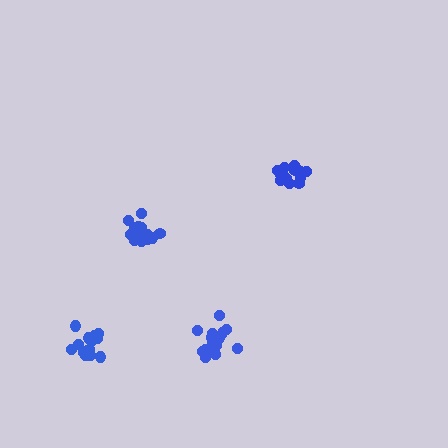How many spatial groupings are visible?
There are 4 spatial groupings.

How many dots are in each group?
Group 1: 16 dots, Group 2: 14 dots, Group 3: 16 dots, Group 4: 18 dots (64 total).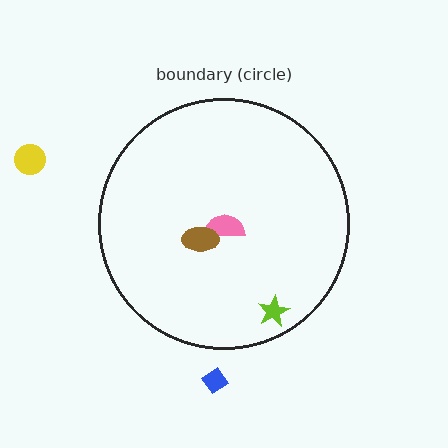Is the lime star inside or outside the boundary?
Inside.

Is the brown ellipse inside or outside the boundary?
Inside.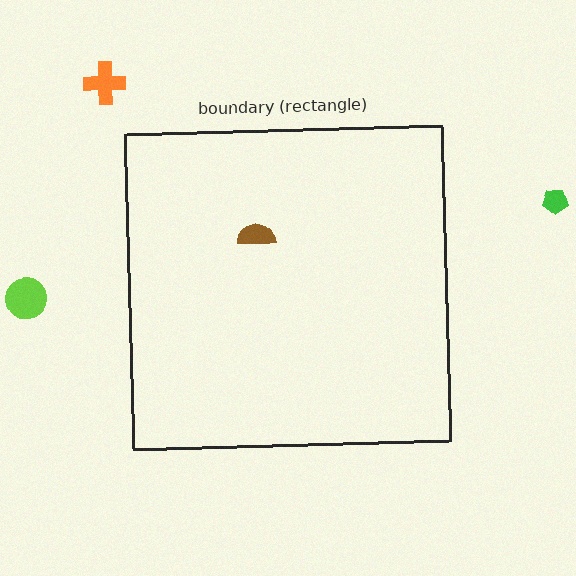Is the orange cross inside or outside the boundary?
Outside.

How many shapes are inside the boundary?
1 inside, 3 outside.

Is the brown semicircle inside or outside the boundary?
Inside.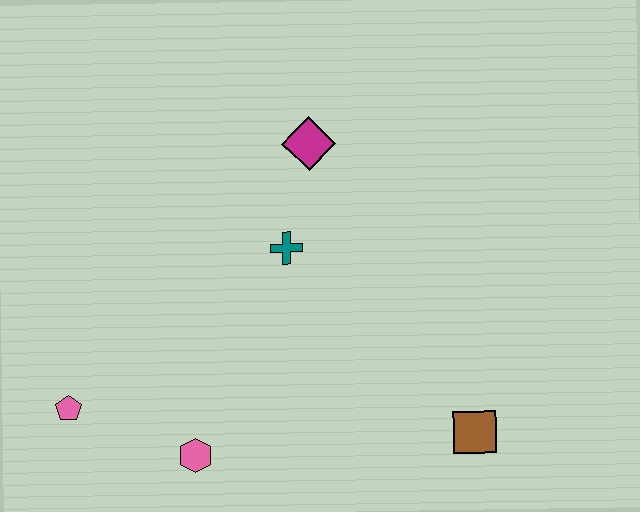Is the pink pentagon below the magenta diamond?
Yes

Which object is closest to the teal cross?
The magenta diamond is closest to the teal cross.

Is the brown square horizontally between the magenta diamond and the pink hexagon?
No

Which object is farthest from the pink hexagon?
The magenta diamond is farthest from the pink hexagon.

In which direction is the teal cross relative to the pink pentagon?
The teal cross is to the right of the pink pentagon.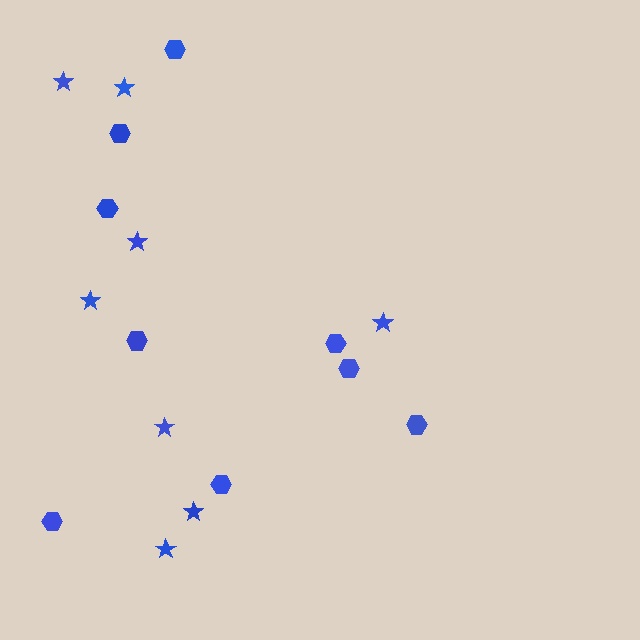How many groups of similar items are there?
There are 2 groups: one group of stars (8) and one group of hexagons (9).